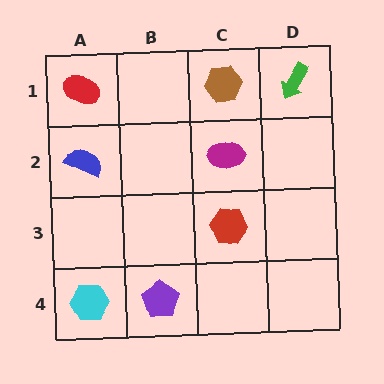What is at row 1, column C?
A brown hexagon.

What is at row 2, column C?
A magenta ellipse.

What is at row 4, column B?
A purple pentagon.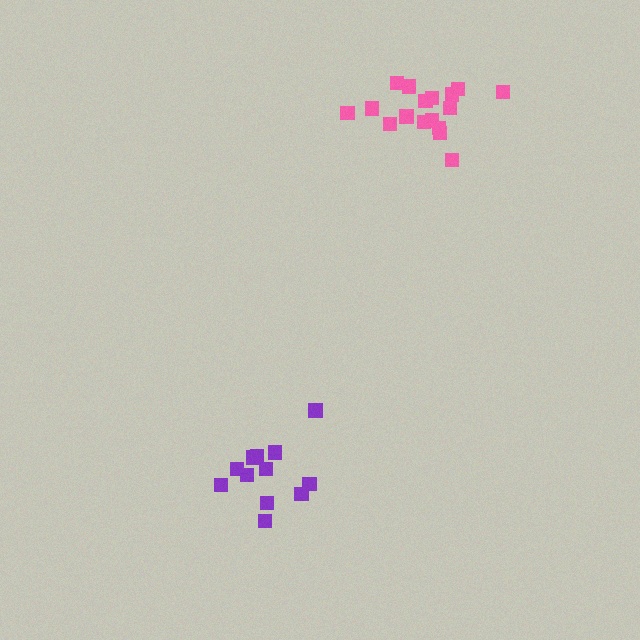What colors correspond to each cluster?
The clusters are colored: purple, pink.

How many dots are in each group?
Group 1: 12 dots, Group 2: 17 dots (29 total).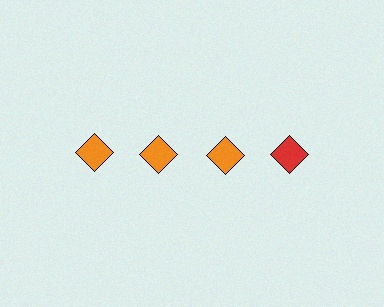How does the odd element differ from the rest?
It has a different color: red instead of orange.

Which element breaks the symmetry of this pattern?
The red diamond in the top row, second from right column breaks the symmetry. All other shapes are orange diamonds.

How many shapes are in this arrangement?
There are 4 shapes arranged in a grid pattern.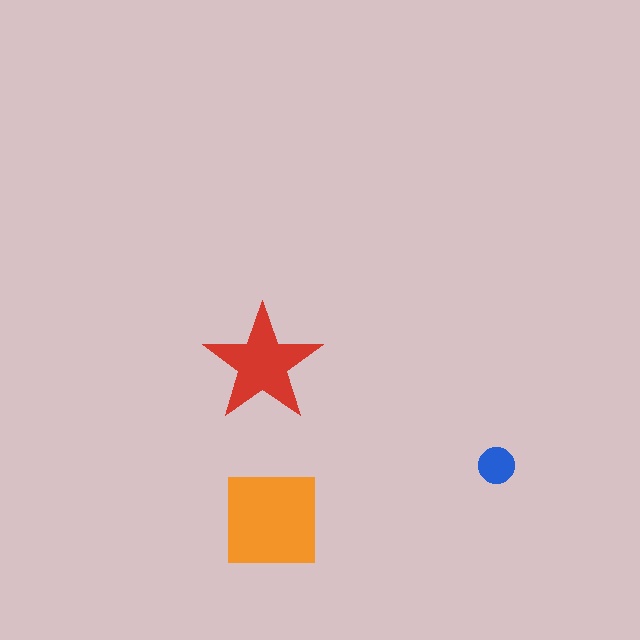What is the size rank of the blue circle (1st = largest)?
3rd.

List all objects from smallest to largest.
The blue circle, the red star, the orange square.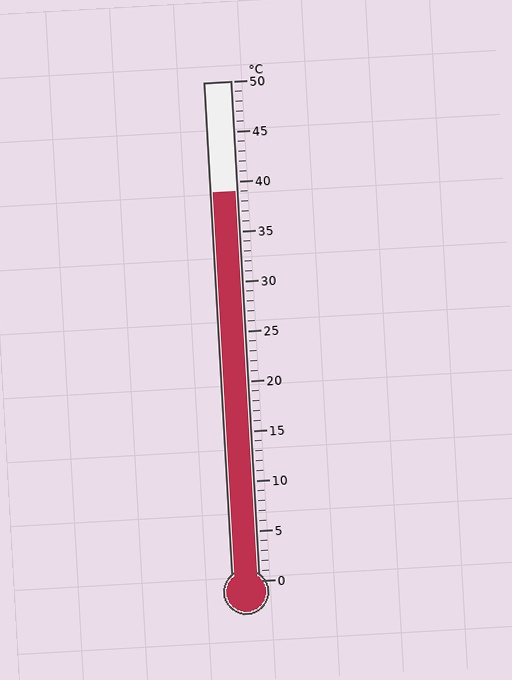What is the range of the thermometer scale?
The thermometer scale ranges from 0°C to 50°C.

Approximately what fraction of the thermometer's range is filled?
The thermometer is filled to approximately 80% of its range.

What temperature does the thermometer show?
The thermometer shows approximately 39°C.